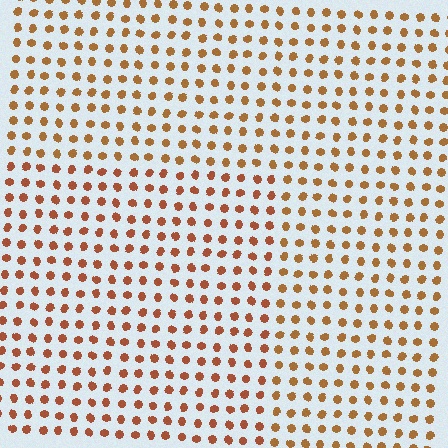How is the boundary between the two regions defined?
The boundary is defined purely by a slight shift in hue (about 16 degrees). Spacing, size, and orientation are identical on both sides.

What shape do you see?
I see a rectangle.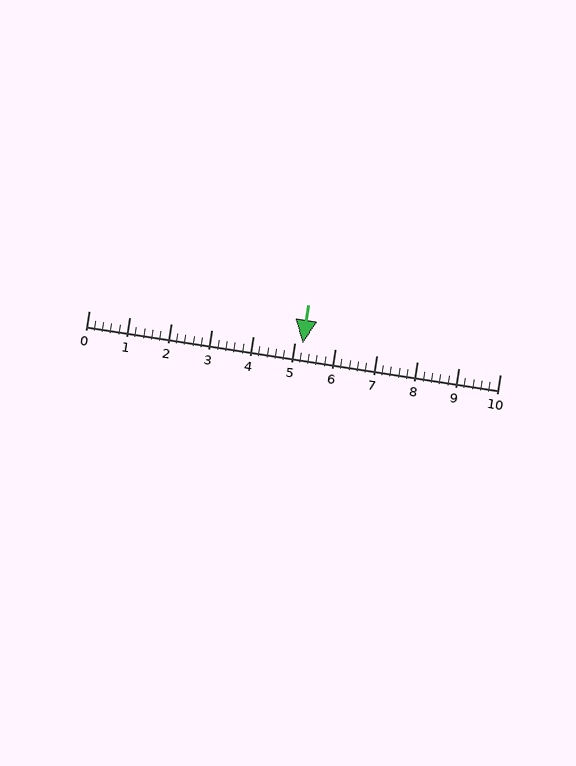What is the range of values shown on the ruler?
The ruler shows values from 0 to 10.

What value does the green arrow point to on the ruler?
The green arrow points to approximately 5.2.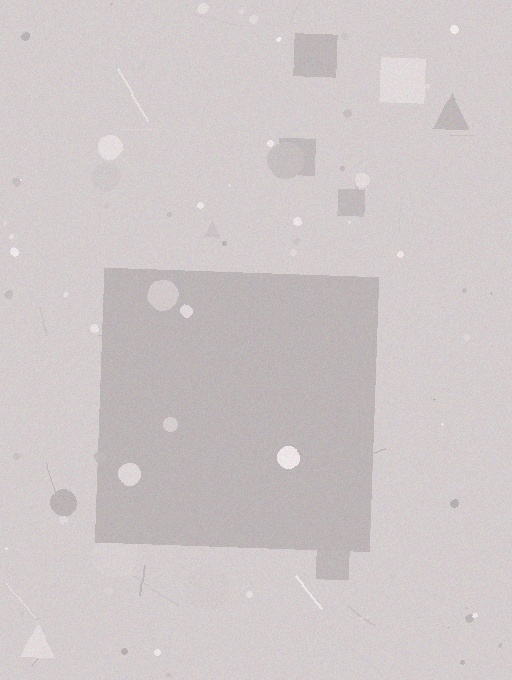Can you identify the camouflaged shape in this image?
The camouflaged shape is a square.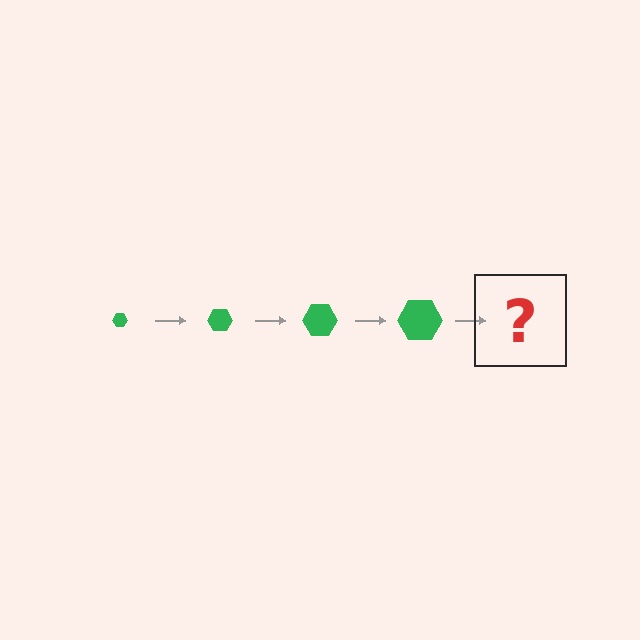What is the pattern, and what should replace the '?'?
The pattern is that the hexagon gets progressively larger each step. The '?' should be a green hexagon, larger than the previous one.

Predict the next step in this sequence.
The next step is a green hexagon, larger than the previous one.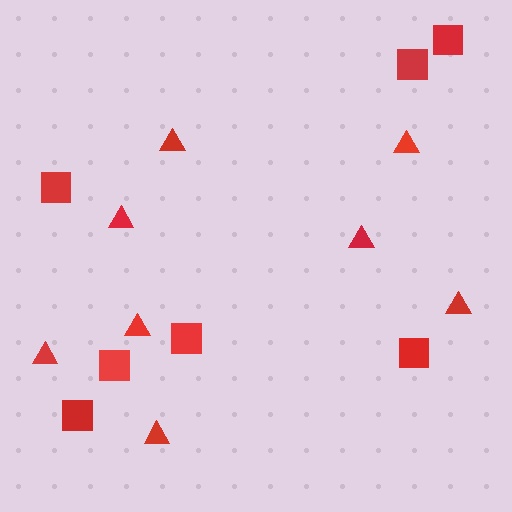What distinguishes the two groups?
There are 2 groups: one group of squares (7) and one group of triangles (8).